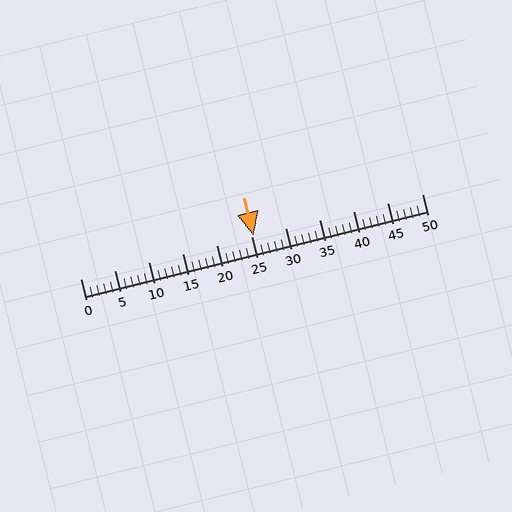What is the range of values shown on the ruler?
The ruler shows values from 0 to 50.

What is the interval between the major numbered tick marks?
The major tick marks are spaced 5 units apart.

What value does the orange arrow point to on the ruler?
The orange arrow points to approximately 25.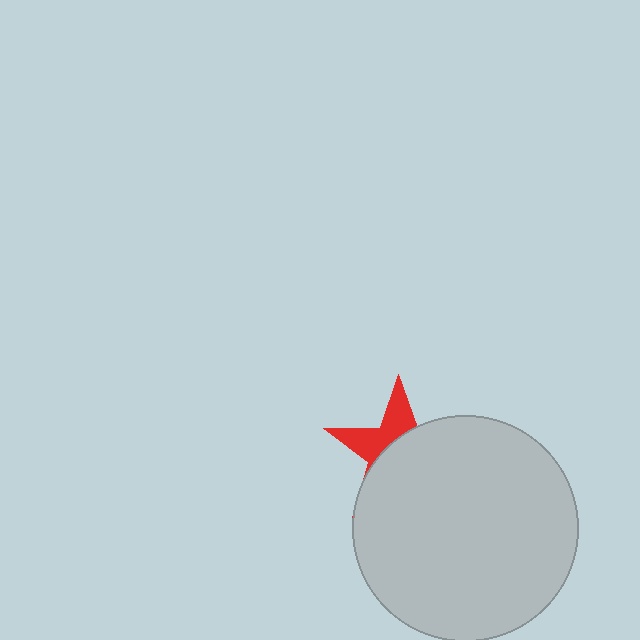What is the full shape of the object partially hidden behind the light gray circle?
The partially hidden object is a red star.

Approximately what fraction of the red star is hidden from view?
Roughly 65% of the red star is hidden behind the light gray circle.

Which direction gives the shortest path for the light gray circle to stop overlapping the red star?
Moving down gives the shortest separation.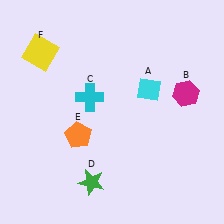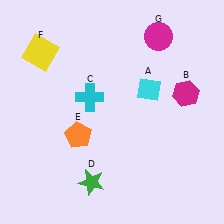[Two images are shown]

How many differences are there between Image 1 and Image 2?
There is 1 difference between the two images.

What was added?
A magenta circle (G) was added in Image 2.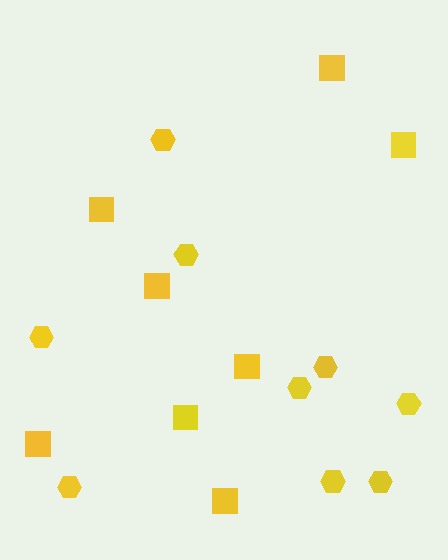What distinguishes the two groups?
There are 2 groups: one group of hexagons (9) and one group of squares (8).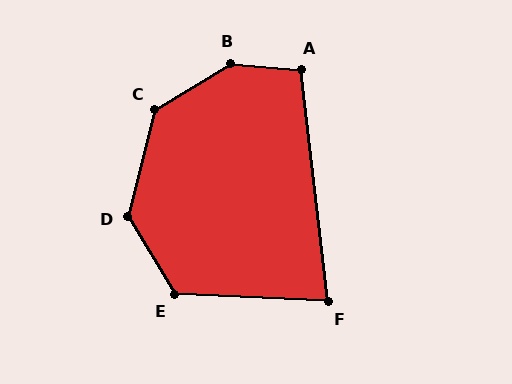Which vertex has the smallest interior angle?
F, at approximately 81 degrees.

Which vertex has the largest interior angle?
B, at approximately 144 degrees.